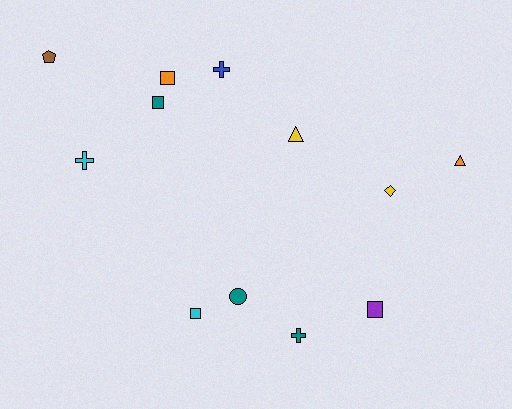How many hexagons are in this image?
There are no hexagons.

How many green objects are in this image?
There are no green objects.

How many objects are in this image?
There are 12 objects.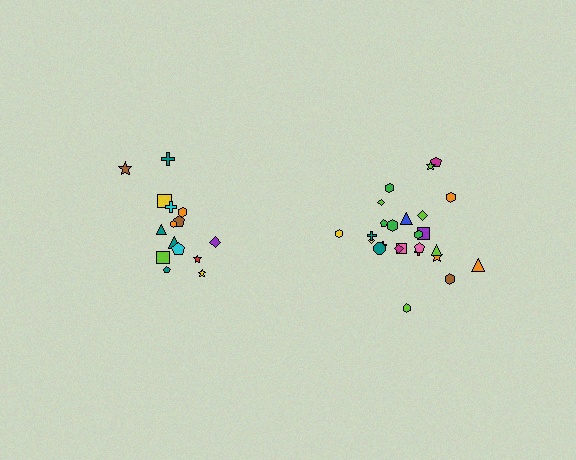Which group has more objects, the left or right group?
The right group.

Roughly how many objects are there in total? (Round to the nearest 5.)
Roughly 40 objects in total.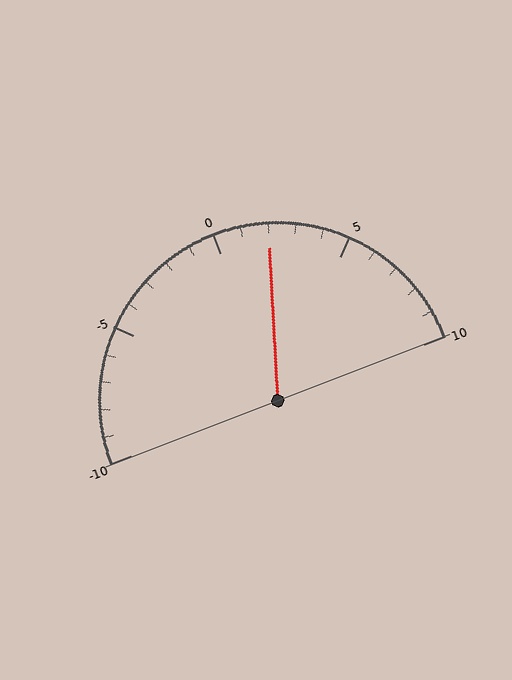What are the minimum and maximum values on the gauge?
The gauge ranges from -10 to 10.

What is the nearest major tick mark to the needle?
The nearest major tick mark is 0.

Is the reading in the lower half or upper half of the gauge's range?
The reading is in the upper half of the range (-10 to 10).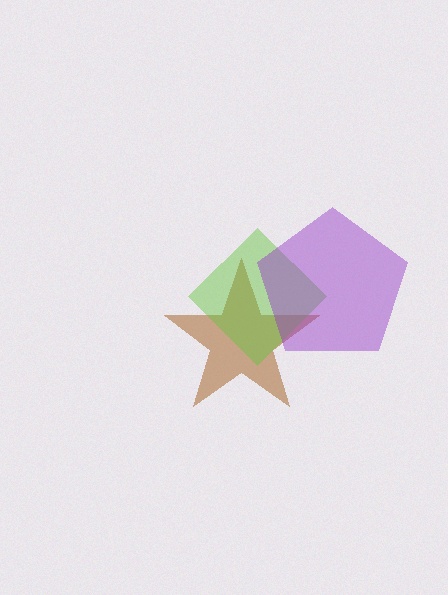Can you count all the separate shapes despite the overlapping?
Yes, there are 3 separate shapes.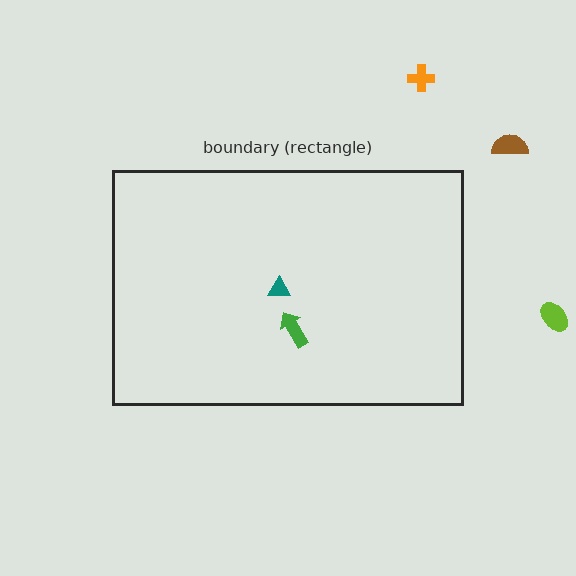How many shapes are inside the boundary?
2 inside, 3 outside.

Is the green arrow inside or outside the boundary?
Inside.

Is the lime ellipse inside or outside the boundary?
Outside.